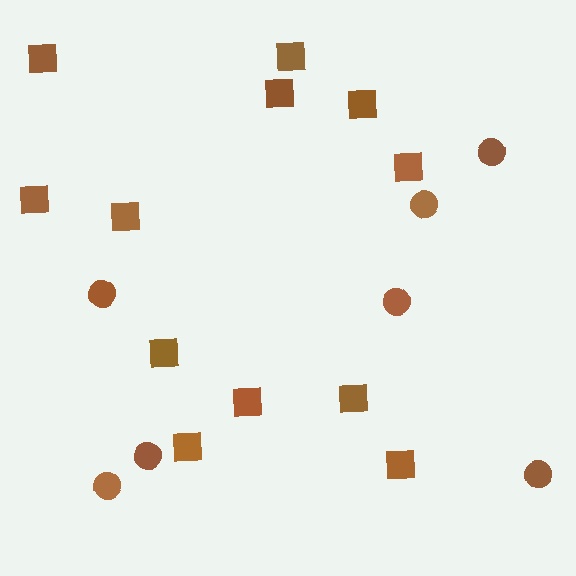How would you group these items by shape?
There are 2 groups: one group of squares (12) and one group of circles (7).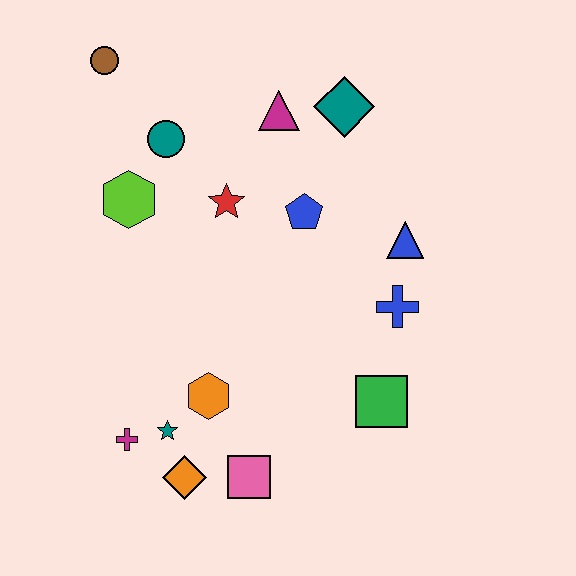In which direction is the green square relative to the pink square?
The green square is to the right of the pink square.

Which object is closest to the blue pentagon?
The red star is closest to the blue pentagon.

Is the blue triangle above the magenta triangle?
No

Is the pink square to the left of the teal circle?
No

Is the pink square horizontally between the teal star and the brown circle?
No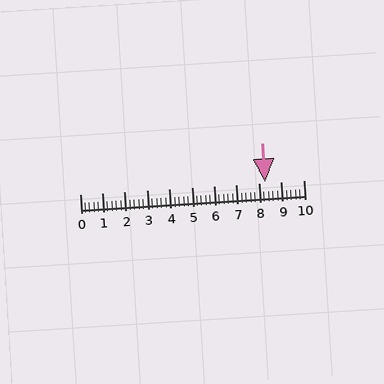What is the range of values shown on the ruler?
The ruler shows values from 0 to 10.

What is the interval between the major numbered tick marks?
The major tick marks are spaced 1 units apart.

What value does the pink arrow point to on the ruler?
The pink arrow points to approximately 8.3.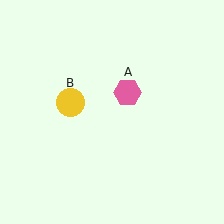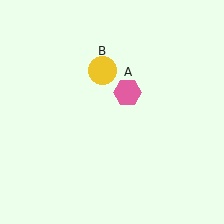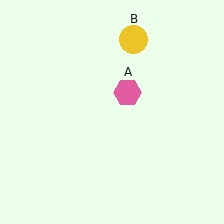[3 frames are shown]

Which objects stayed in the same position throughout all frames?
Pink hexagon (object A) remained stationary.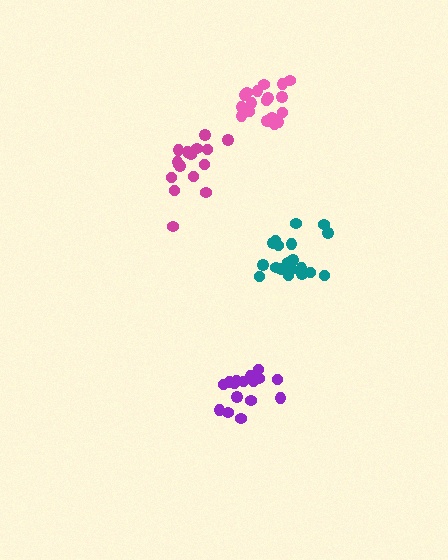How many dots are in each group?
Group 1: 16 dots, Group 2: 17 dots, Group 3: 19 dots, Group 4: 19 dots (71 total).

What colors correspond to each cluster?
The clusters are colored: purple, magenta, teal, pink.